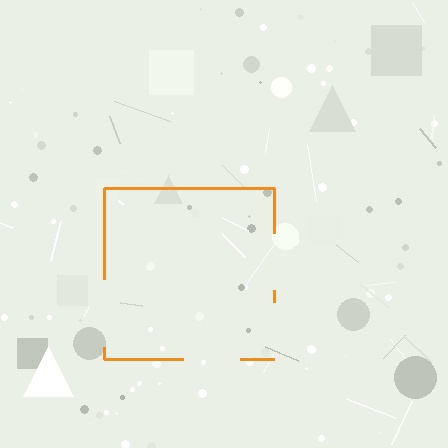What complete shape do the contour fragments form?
The contour fragments form a square.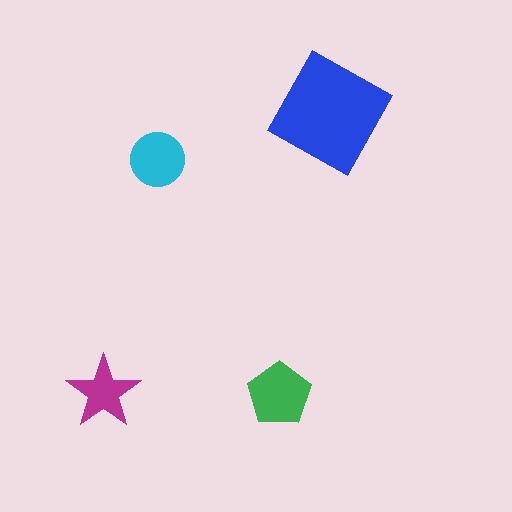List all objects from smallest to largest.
The magenta star, the cyan circle, the green pentagon, the blue square.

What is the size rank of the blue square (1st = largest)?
1st.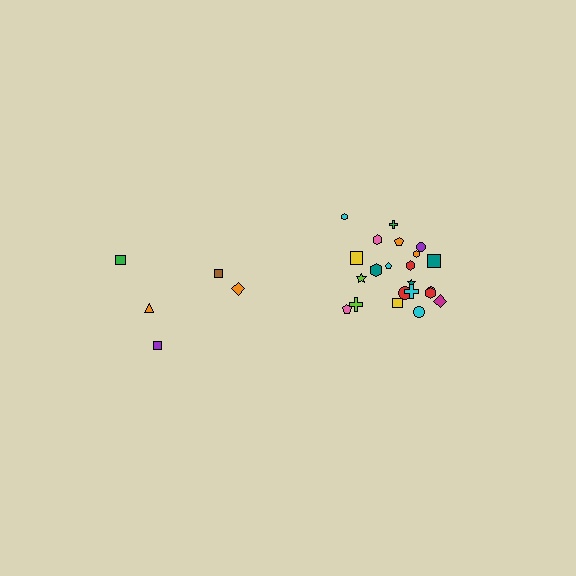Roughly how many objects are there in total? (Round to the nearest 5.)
Roughly 25 objects in total.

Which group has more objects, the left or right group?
The right group.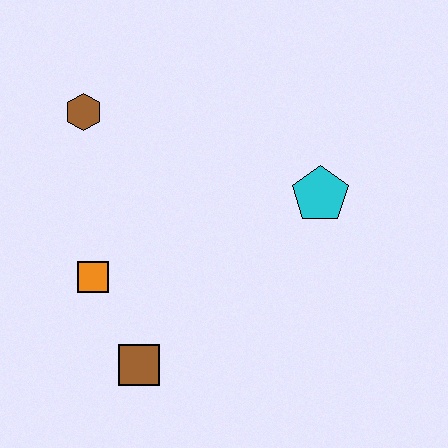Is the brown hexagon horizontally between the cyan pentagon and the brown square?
No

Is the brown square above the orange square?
No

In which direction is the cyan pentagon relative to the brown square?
The cyan pentagon is to the right of the brown square.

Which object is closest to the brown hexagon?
The orange square is closest to the brown hexagon.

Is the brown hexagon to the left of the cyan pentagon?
Yes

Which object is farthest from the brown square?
The brown hexagon is farthest from the brown square.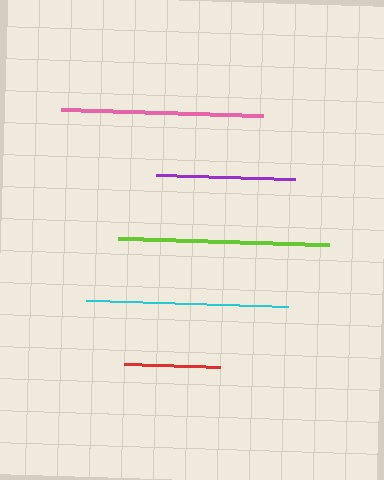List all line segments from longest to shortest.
From longest to shortest: lime, pink, cyan, purple, red.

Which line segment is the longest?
The lime line is the longest at approximately 211 pixels.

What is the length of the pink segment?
The pink segment is approximately 202 pixels long.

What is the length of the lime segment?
The lime segment is approximately 211 pixels long.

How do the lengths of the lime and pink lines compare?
The lime and pink lines are approximately the same length.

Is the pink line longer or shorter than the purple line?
The pink line is longer than the purple line.